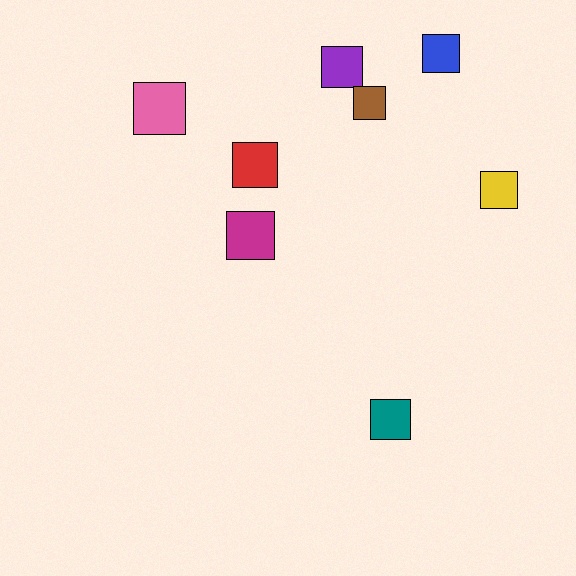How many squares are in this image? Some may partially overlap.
There are 8 squares.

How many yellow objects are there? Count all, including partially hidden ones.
There is 1 yellow object.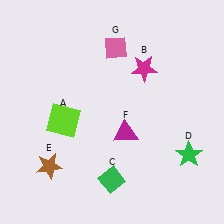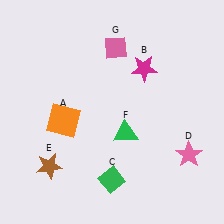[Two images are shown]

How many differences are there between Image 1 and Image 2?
There are 3 differences between the two images.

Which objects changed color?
A changed from lime to orange. D changed from green to pink. F changed from magenta to green.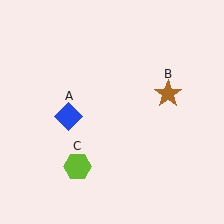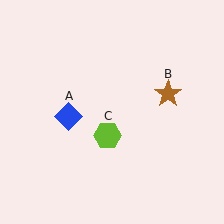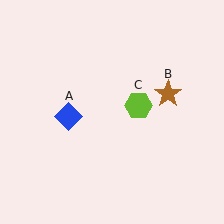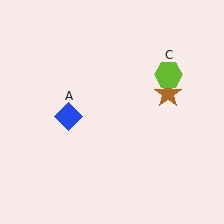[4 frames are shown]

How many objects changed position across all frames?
1 object changed position: lime hexagon (object C).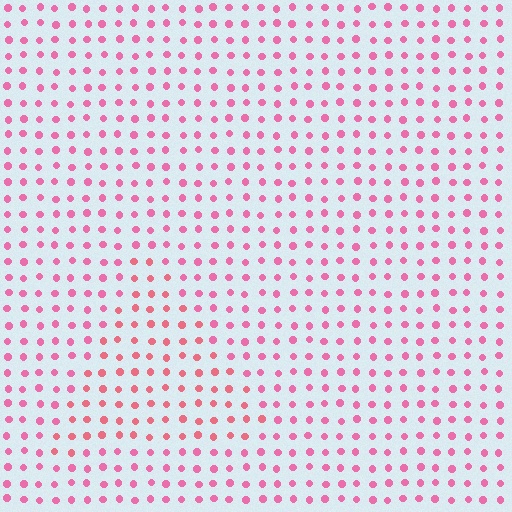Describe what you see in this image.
The image is filled with small pink elements in a uniform arrangement. A triangle-shaped region is visible where the elements are tinted to a slightly different hue, forming a subtle color boundary.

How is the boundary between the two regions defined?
The boundary is defined purely by a slight shift in hue (about 19 degrees). Spacing, size, and orientation are identical on both sides.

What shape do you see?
I see a triangle.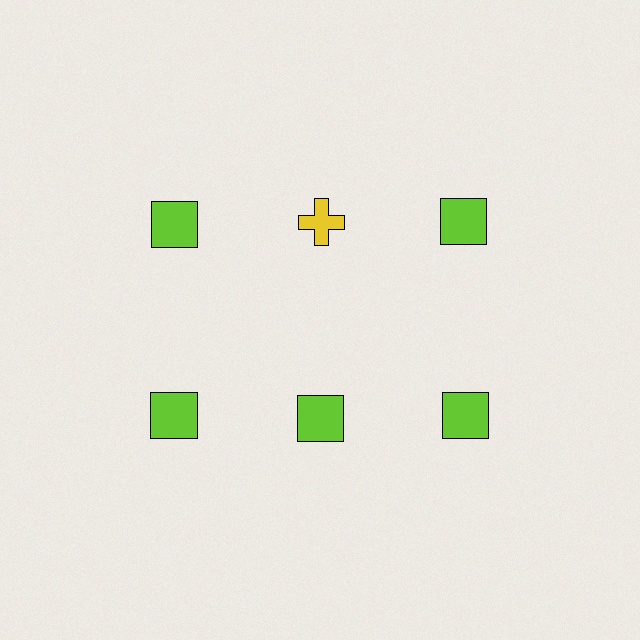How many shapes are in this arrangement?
There are 6 shapes arranged in a grid pattern.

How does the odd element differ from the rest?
It differs in both color (yellow instead of lime) and shape (cross instead of square).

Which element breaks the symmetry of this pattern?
The yellow cross in the top row, second from left column breaks the symmetry. All other shapes are lime squares.